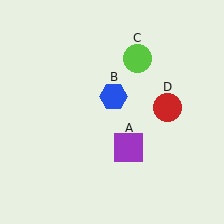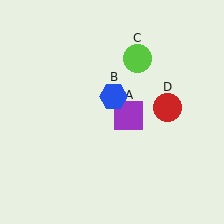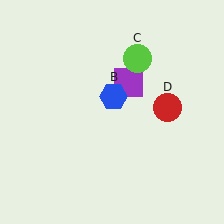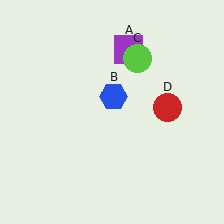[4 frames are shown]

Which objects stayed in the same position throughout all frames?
Blue hexagon (object B) and lime circle (object C) and red circle (object D) remained stationary.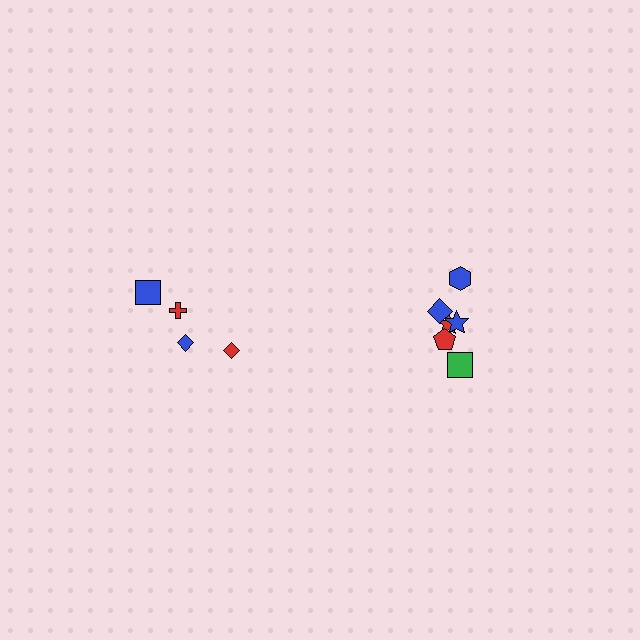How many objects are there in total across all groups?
There are 10 objects.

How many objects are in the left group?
There are 4 objects.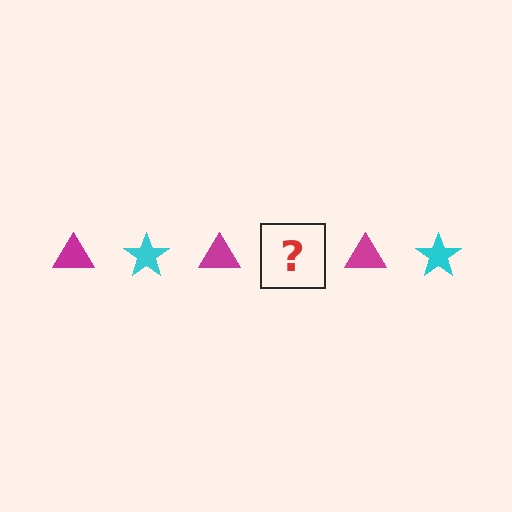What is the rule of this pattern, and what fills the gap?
The rule is that the pattern alternates between magenta triangle and cyan star. The gap should be filled with a cyan star.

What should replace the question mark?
The question mark should be replaced with a cyan star.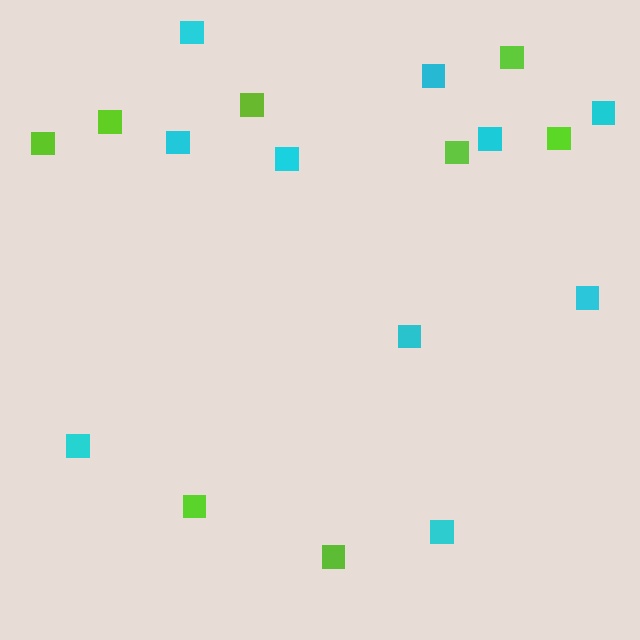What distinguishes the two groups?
There are 2 groups: one group of lime squares (8) and one group of cyan squares (10).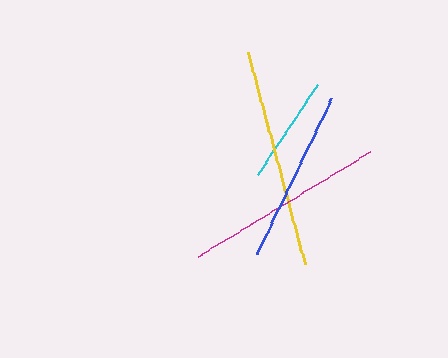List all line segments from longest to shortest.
From longest to shortest: yellow, magenta, blue, cyan.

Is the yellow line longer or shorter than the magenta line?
The yellow line is longer than the magenta line.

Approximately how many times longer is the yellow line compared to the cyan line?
The yellow line is approximately 2.0 times the length of the cyan line.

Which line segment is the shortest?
The cyan line is the shortest at approximately 108 pixels.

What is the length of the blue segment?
The blue segment is approximately 172 pixels long.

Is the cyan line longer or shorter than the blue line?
The blue line is longer than the cyan line.